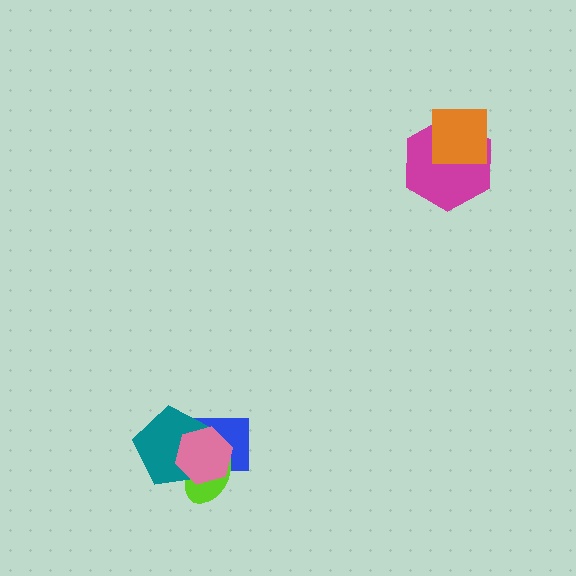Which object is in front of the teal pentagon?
The pink hexagon is in front of the teal pentagon.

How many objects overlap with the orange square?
1 object overlaps with the orange square.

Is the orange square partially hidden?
No, no other shape covers it.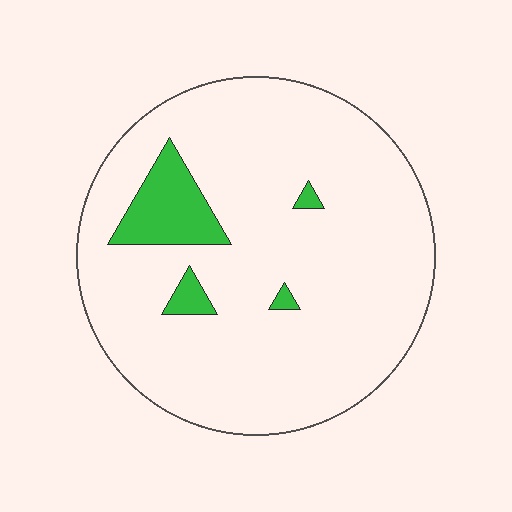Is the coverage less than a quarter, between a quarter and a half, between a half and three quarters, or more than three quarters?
Less than a quarter.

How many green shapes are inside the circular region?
4.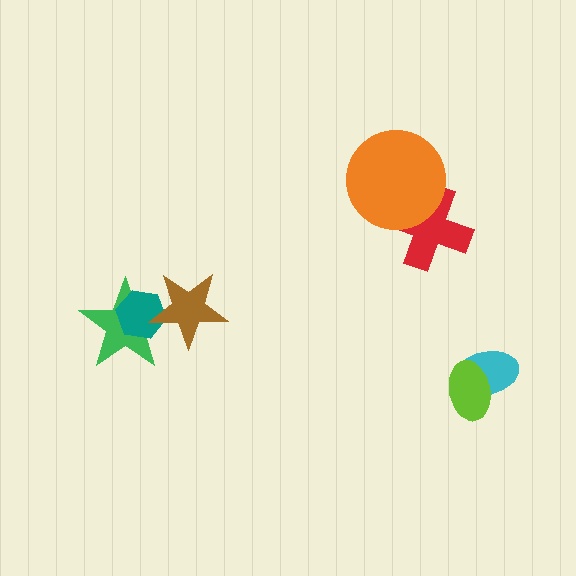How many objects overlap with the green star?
2 objects overlap with the green star.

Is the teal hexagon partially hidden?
Yes, it is partially covered by another shape.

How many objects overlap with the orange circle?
1 object overlaps with the orange circle.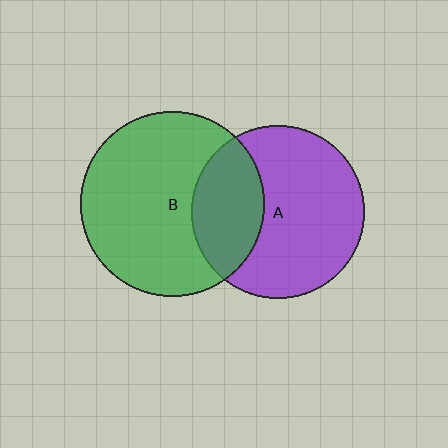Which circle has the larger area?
Circle B (green).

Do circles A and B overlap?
Yes.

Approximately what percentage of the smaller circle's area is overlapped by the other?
Approximately 30%.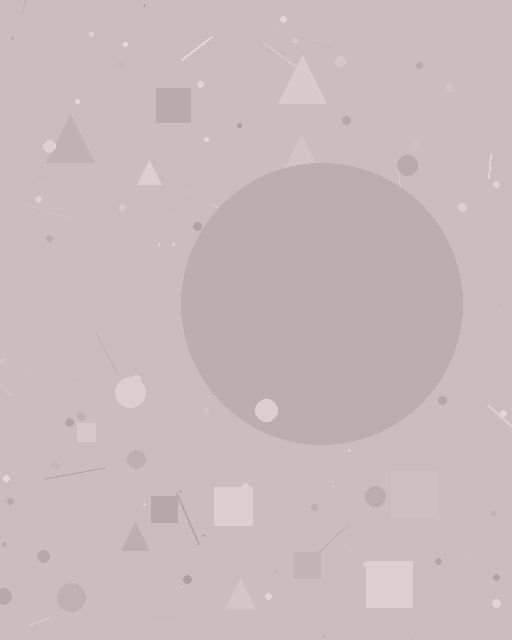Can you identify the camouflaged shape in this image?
The camouflaged shape is a circle.